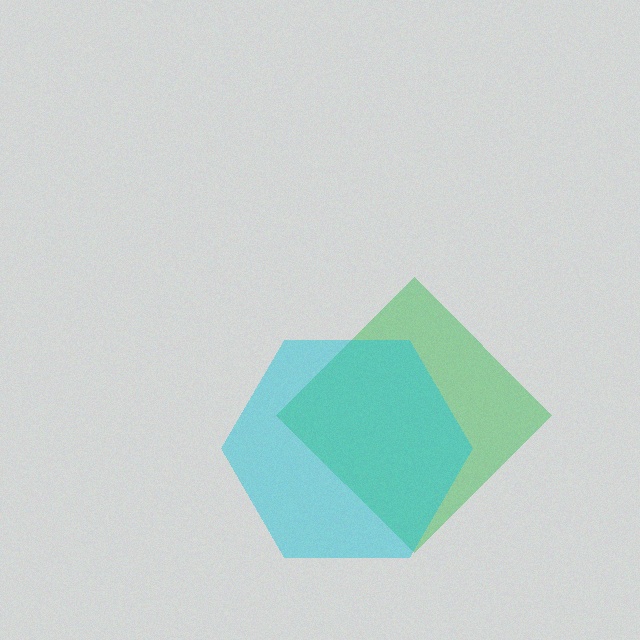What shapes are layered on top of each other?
The layered shapes are: a green diamond, a cyan hexagon.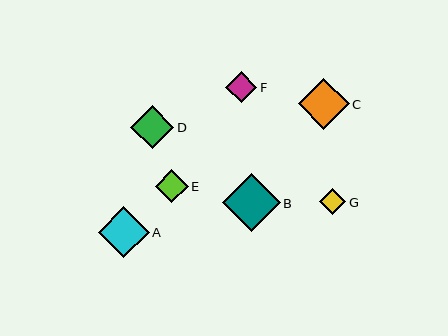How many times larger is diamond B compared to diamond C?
Diamond B is approximately 1.1 times the size of diamond C.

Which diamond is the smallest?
Diamond G is the smallest with a size of approximately 27 pixels.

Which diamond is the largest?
Diamond B is the largest with a size of approximately 57 pixels.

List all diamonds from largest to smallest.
From largest to smallest: B, A, C, D, E, F, G.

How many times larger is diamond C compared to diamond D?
Diamond C is approximately 1.2 times the size of diamond D.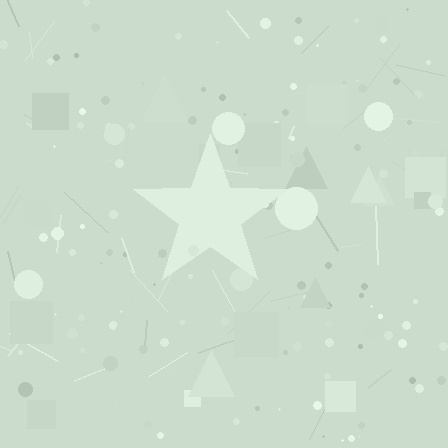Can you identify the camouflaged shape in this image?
The camouflaged shape is a star.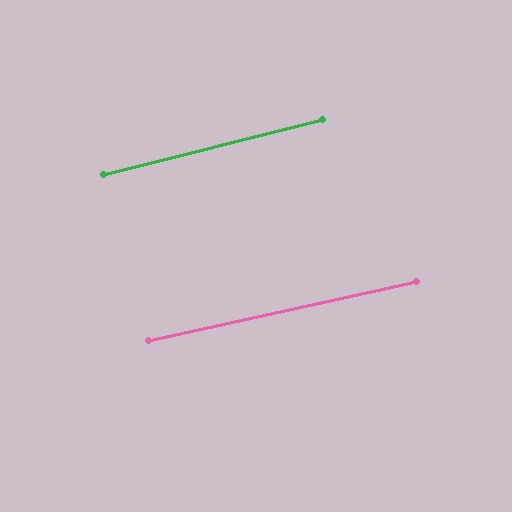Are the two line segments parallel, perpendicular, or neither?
Parallel — their directions differ by only 1.6°.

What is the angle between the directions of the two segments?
Approximately 2 degrees.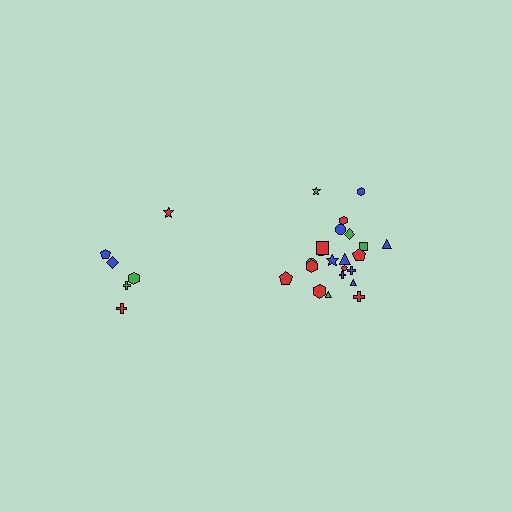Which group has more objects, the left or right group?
The right group.